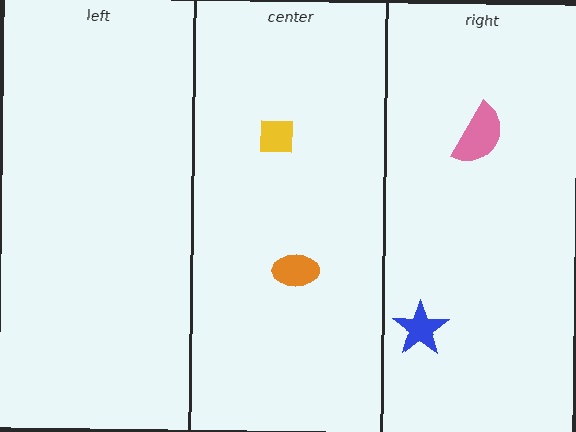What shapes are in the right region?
The blue star, the pink semicircle.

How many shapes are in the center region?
2.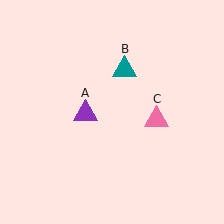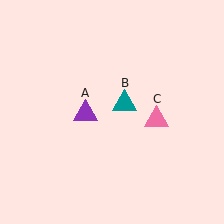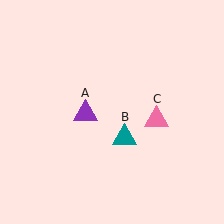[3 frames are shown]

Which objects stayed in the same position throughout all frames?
Purple triangle (object A) and pink triangle (object C) remained stationary.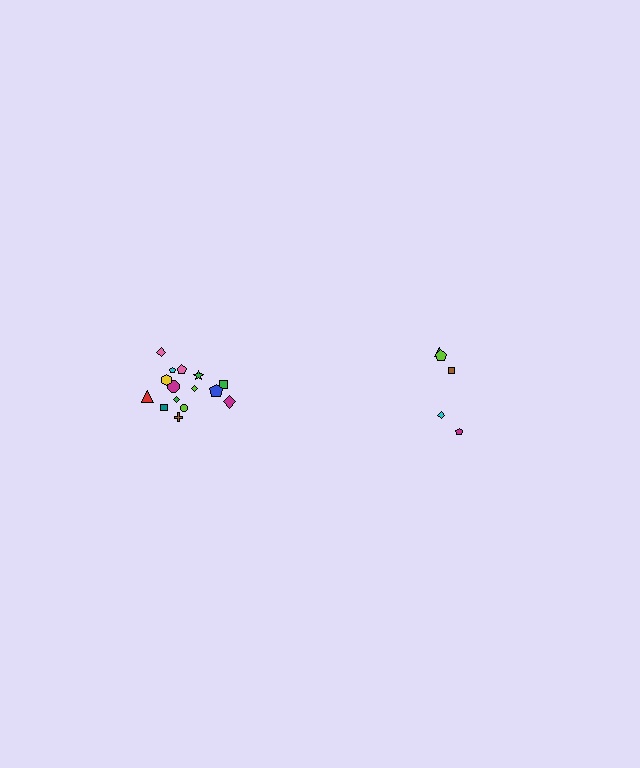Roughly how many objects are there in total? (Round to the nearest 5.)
Roughly 20 objects in total.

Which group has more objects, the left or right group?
The left group.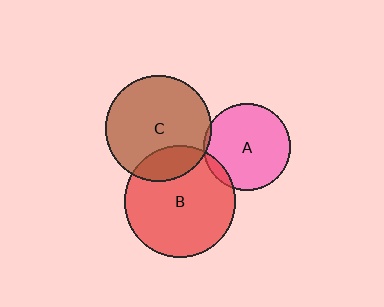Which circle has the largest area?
Circle B (red).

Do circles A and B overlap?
Yes.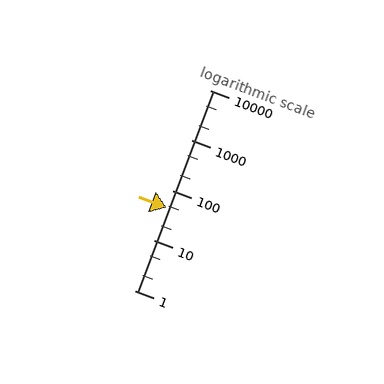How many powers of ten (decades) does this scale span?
The scale spans 4 decades, from 1 to 10000.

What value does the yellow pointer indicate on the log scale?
The pointer indicates approximately 46.